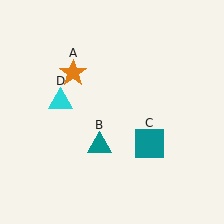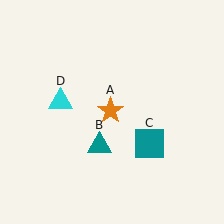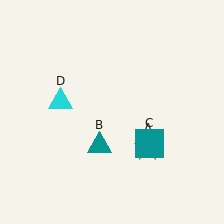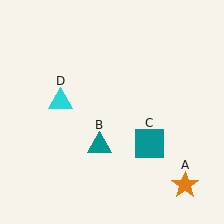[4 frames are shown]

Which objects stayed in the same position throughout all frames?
Teal triangle (object B) and teal square (object C) and cyan triangle (object D) remained stationary.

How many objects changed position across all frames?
1 object changed position: orange star (object A).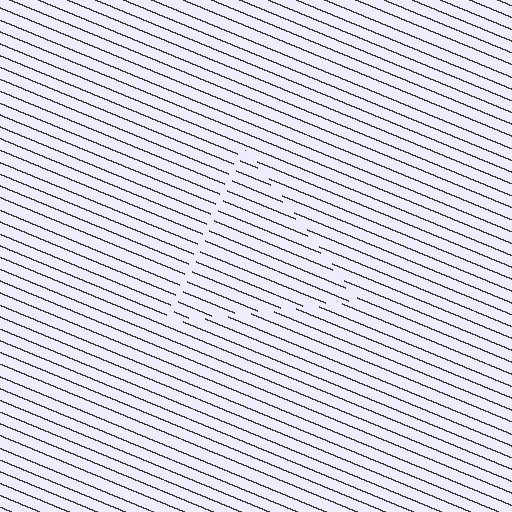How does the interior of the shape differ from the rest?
The interior of the shape contains the same grating, shifted by half a period — the contour is defined by the phase discontinuity where line-ends from the inner and outer gratings abut.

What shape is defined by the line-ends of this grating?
An illusory triangle. The interior of the shape contains the same grating, shifted by half a period — the contour is defined by the phase discontinuity where line-ends from the inner and outer gratings abut.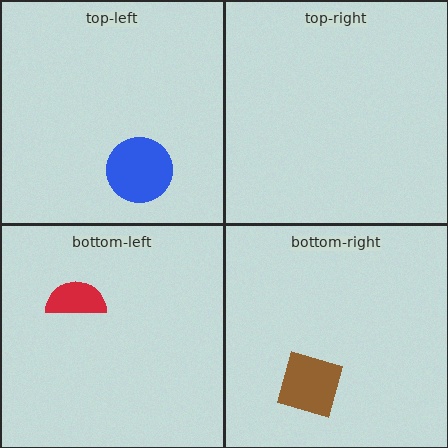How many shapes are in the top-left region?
1.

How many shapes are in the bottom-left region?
1.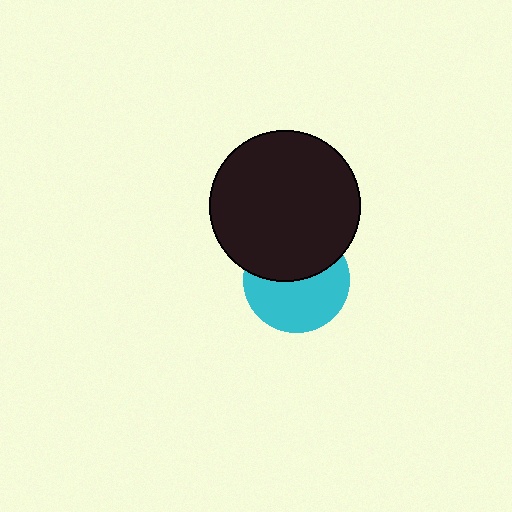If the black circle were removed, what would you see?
You would see the complete cyan circle.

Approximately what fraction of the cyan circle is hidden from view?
Roughly 43% of the cyan circle is hidden behind the black circle.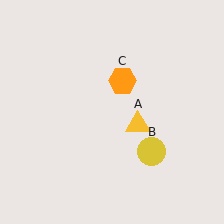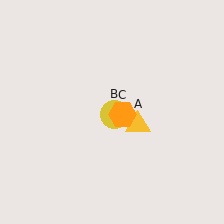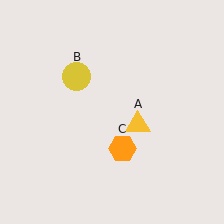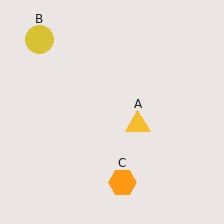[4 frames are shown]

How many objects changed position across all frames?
2 objects changed position: yellow circle (object B), orange hexagon (object C).